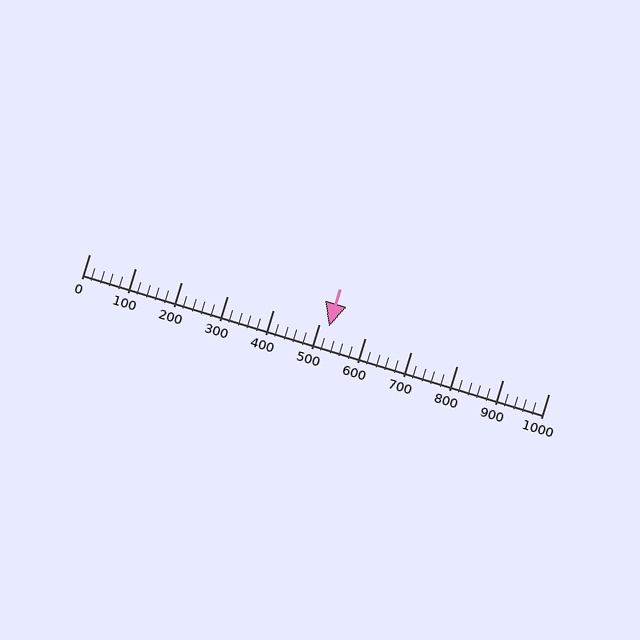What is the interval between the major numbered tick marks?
The major tick marks are spaced 100 units apart.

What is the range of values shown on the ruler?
The ruler shows values from 0 to 1000.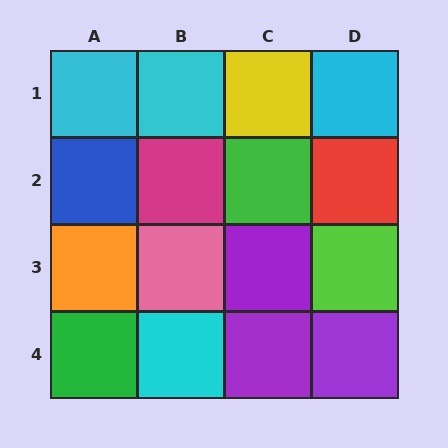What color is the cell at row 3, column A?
Orange.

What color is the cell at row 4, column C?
Purple.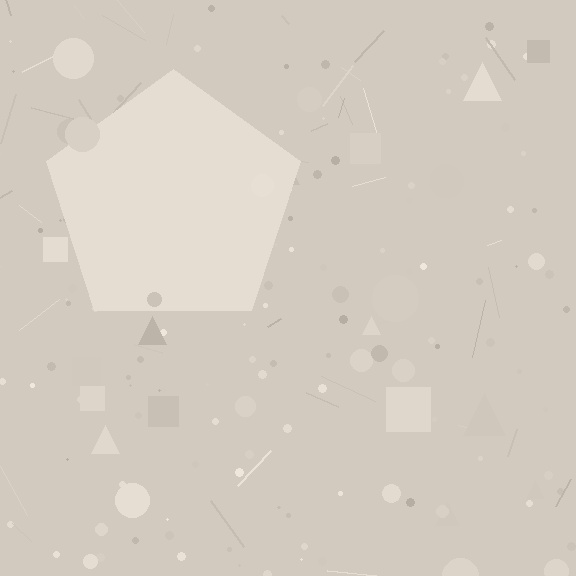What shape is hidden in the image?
A pentagon is hidden in the image.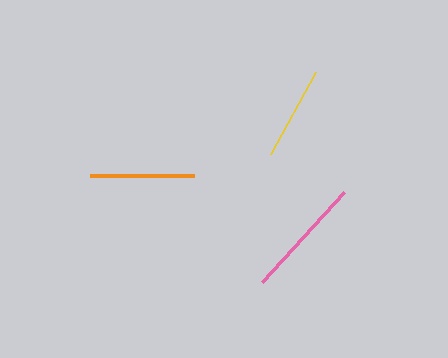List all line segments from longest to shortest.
From longest to shortest: pink, orange, yellow.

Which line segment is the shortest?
The yellow line is the shortest at approximately 94 pixels.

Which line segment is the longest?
The pink line is the longest at approximately 121 pixels.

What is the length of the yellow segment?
The yellow segment is approximately 94 pixels long.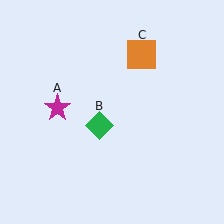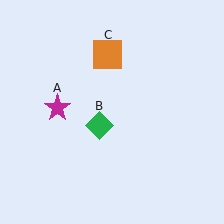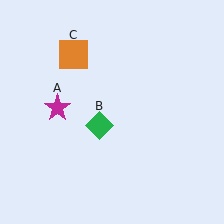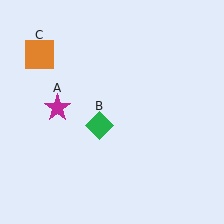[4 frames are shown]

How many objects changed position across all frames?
1 object changed position: orange square (object C).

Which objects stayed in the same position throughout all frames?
Magenta star (object A) and green diamond (object B) remained stationary.